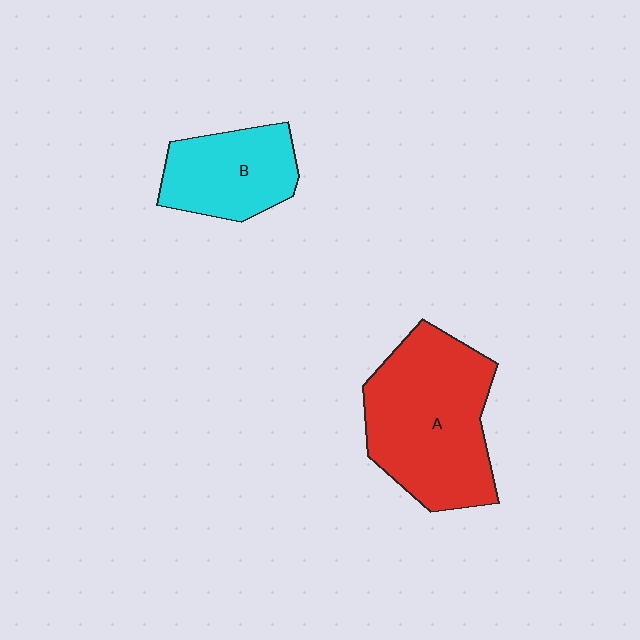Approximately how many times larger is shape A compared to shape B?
Approximately 1.8 times.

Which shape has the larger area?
Shape A (red).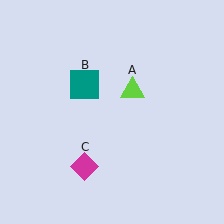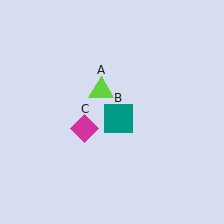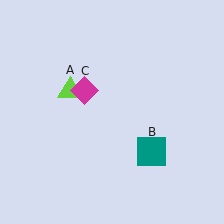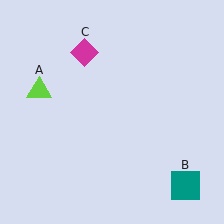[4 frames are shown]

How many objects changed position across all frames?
3 objects changed position: lime triangle (object A), teal square (object B), magenta diamond (object C).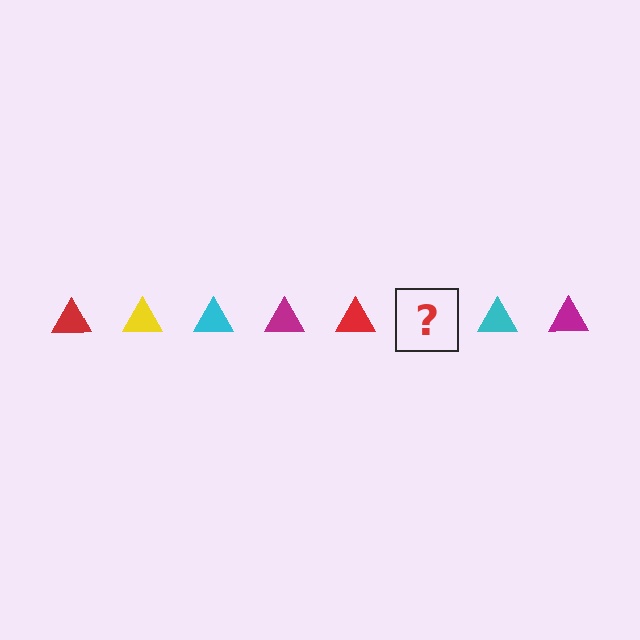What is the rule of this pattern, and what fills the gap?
The rule is that the pattern cycles through red, yellow, cyan, magenta triangles. The gap should be filled with a yellow triangle.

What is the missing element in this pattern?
The missing element is a yellow triangle.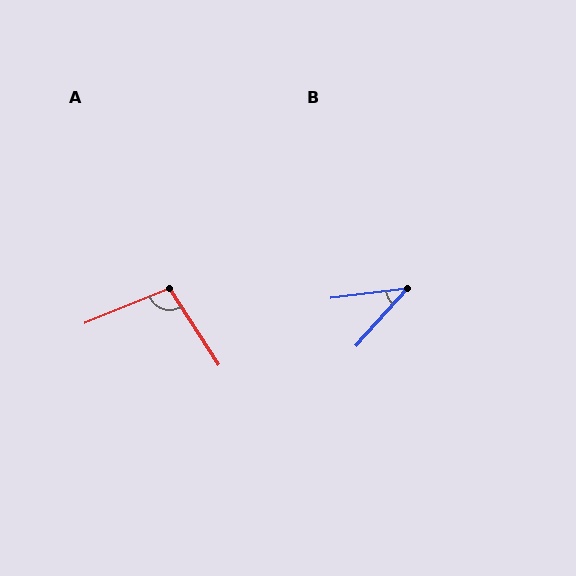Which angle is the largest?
A, at approximately 101 degrees.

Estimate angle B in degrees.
Approximately 41 degrees.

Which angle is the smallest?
B, at approximately 41 degrees.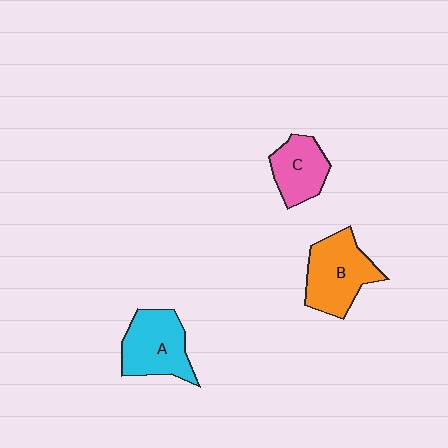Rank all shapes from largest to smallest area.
From largest to smallest: B (orange), A (cyan), C (pink).